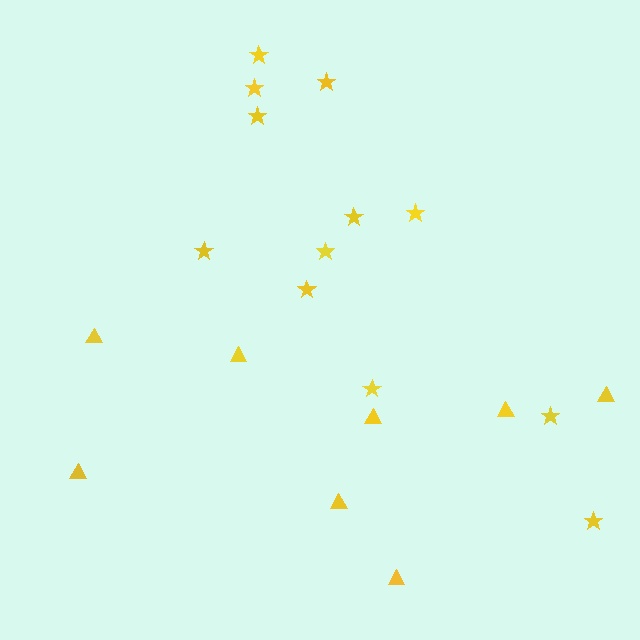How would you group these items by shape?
There are 2 groups: one group of stars (12) and one group of triangles (8).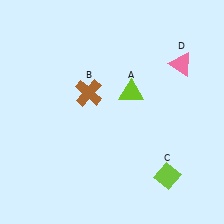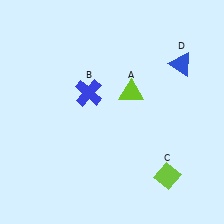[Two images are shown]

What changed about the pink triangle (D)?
In Image 1, D is pink. In Image 2, it changed to blue.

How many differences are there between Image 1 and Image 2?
There are 2 differences between the two images.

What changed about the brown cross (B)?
In Image 1, B is brown. In Image 2, it changed to blue.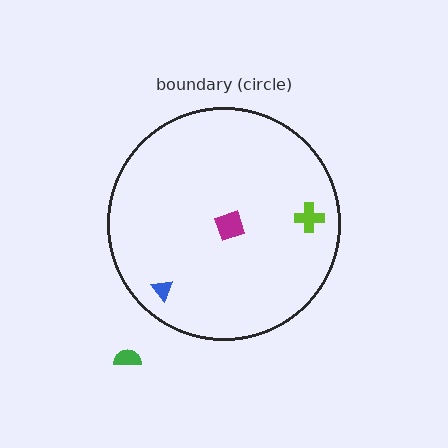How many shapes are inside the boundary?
3 inside, 1 outside.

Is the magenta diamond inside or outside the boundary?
Inside.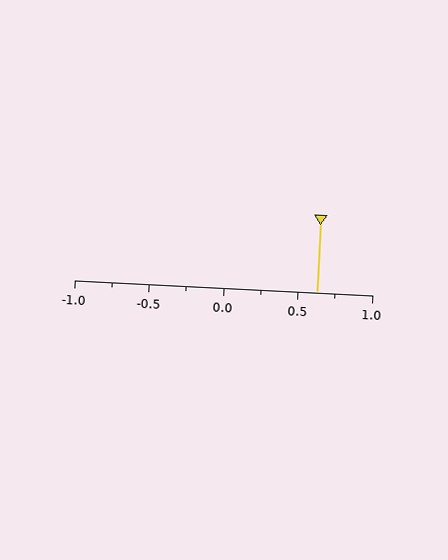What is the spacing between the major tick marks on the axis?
The major ticks are spaced 0.5 apart.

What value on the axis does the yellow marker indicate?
The marker indicates approximately 0.62.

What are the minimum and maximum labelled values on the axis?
The axis runs from -1.0 to 1.0.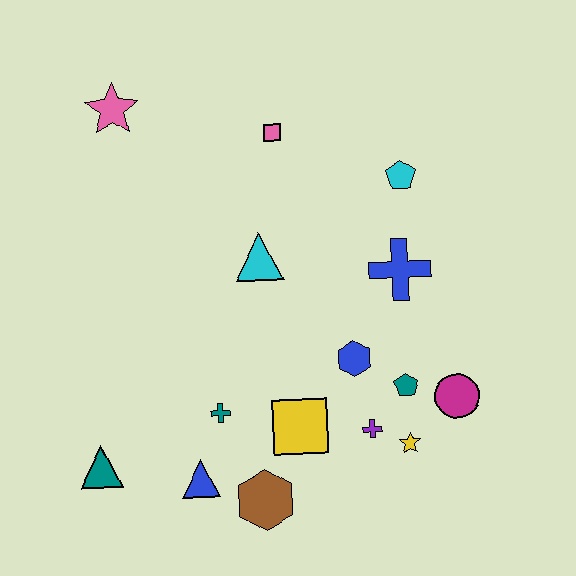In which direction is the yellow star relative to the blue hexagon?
The yellow star is below the blue hexagon.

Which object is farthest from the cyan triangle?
The teal triangle is farthest from the cyan triangle.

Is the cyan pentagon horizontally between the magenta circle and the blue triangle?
Yes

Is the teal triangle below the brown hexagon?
No